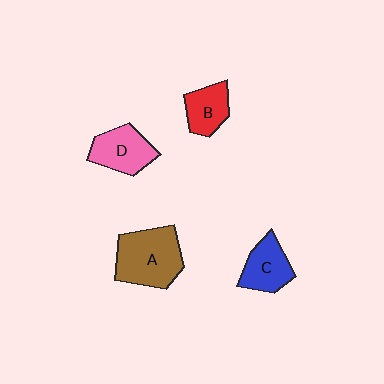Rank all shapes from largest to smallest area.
From largest to smallest: A (brown), D (pink), C (blue), B (red).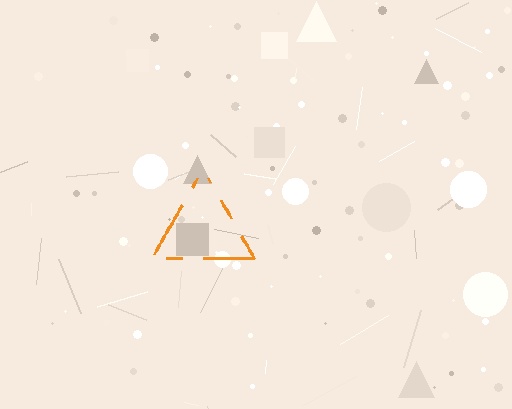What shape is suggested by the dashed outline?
The dashed outline suggests a triangle.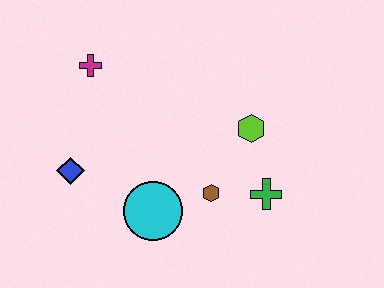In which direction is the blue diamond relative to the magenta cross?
The blue diamond is below the magenta cross.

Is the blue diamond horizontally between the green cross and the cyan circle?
No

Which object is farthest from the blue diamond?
The green cross is farthest from the blue diamond.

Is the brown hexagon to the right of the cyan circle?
Yes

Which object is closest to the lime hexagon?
The green cross is closest to the lime hexagon.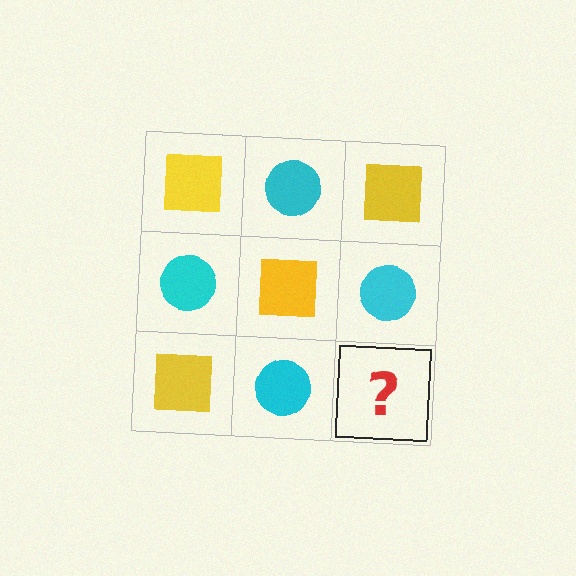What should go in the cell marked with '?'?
The missing cell should contain a yellow square.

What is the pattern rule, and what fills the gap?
The rule is that it alternates yellow square and cyan circle in a checkerboard pattern. The gap should be filled with a yellow square.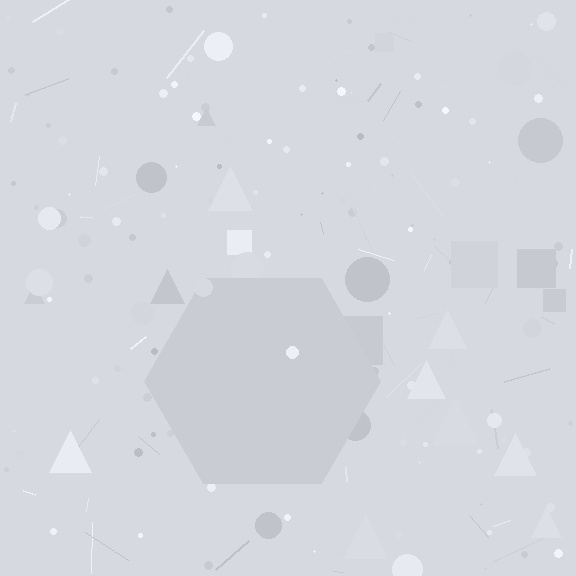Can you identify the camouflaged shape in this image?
The camouflaged shape is a hexagon.